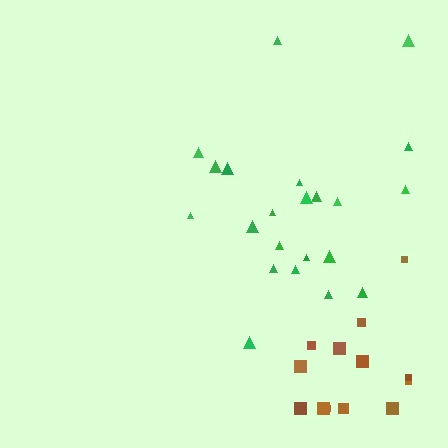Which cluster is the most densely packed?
Green.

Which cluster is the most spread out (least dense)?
Brown.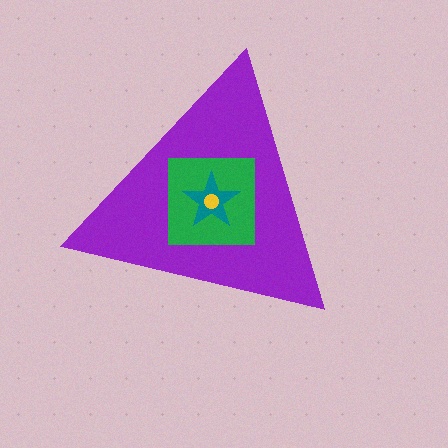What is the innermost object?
The yellow circle.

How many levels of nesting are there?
4.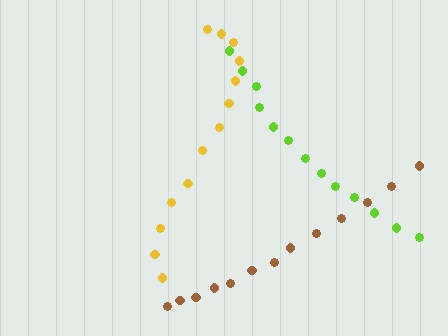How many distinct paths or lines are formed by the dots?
There are 3 distinct paths.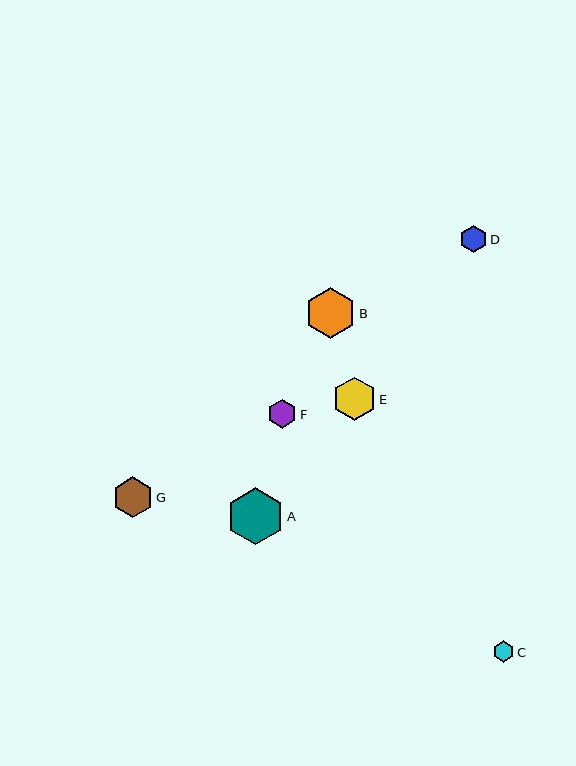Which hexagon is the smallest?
Hexagon C is the smallest with a size of approximately 21 pixels.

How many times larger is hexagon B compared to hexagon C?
Hexagon B is approximately 2.4 times the size of hexagon C.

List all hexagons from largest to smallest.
From largest to smallest: A, B, E, G, F, D, C.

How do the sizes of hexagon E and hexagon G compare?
Hexagon E and hexagon G are approximately the same size.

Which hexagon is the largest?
Hexagon A is the largest with a size of approximately 57 pixels.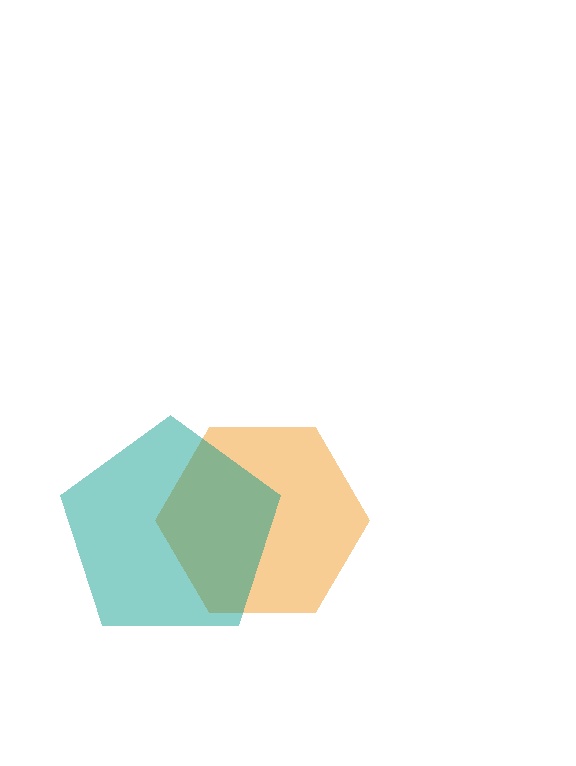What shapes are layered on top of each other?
The layered shapes are: an orange hexagon, a teal pentagon.